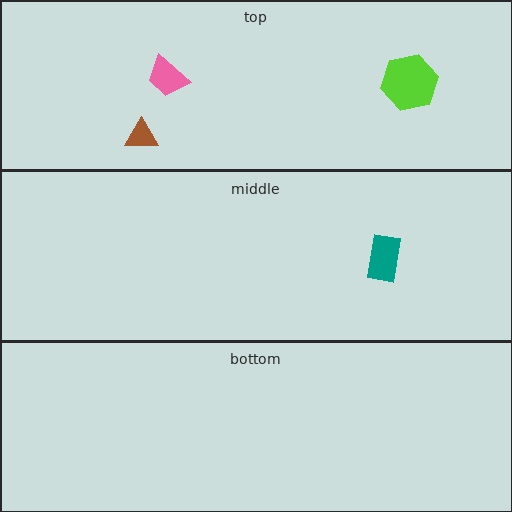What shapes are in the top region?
The lime hexagon, the pink trapezoid, the brown triangle.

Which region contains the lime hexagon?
The top region.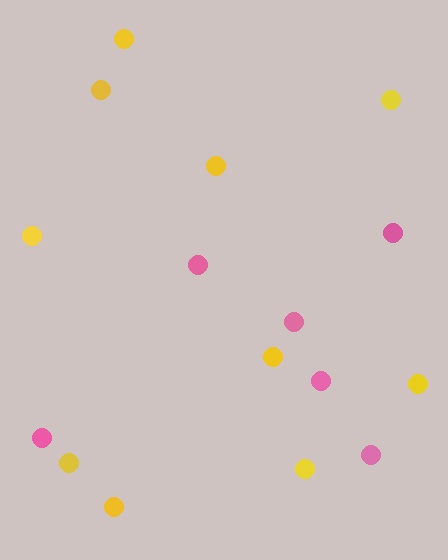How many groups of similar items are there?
There are 2 groups: one group of yellow circles (10) and one group of pink circles (6).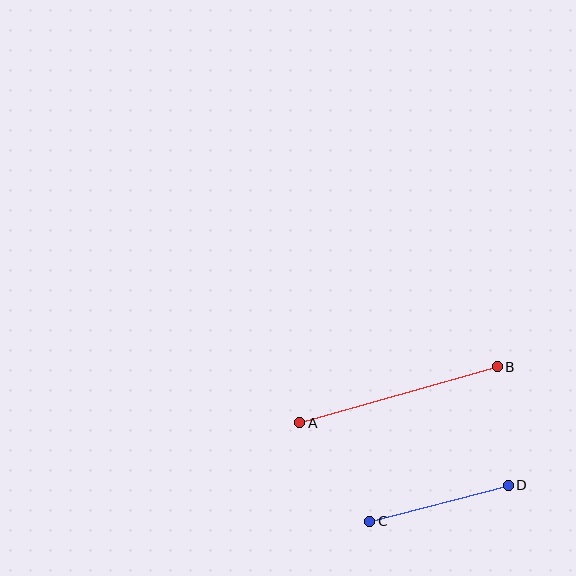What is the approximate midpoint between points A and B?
The midpoint is at approximately (399, 395) pixels.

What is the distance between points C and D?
The distance is approximately 143 pixels.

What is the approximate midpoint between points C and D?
The midpoint is at approximately (439, 503) pixels.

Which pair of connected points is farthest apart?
Points A and B are farthest apart.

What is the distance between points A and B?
The distance is approximately 205 pixels.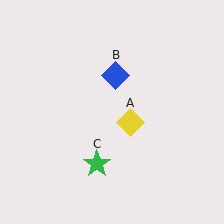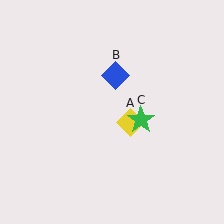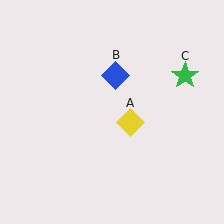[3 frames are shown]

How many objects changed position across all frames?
1 object changed position: green star (object C).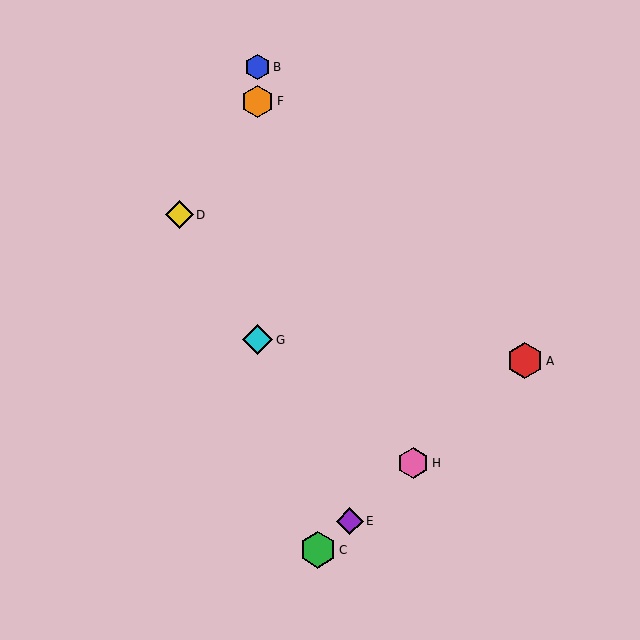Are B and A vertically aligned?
No, B is at x≈258 and A is at x≈525.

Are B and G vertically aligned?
Yes, both are at x≈258.